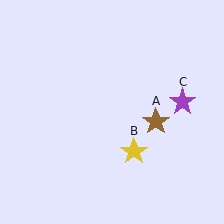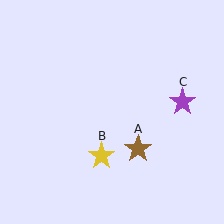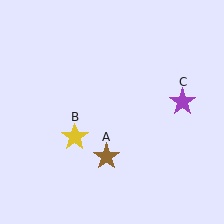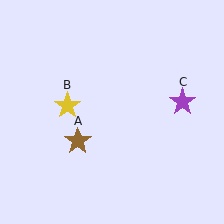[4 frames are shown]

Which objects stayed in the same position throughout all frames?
Purple star (object C) remained stationary.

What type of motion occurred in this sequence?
The brown star (object A), yellow star (object B) rotated clockwise around the center of the scene.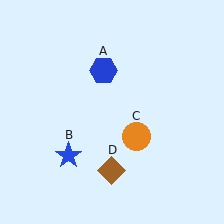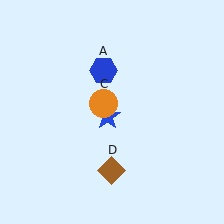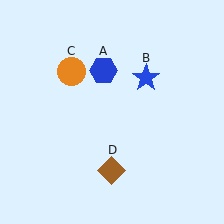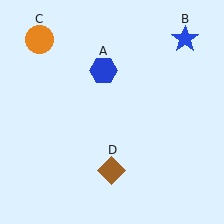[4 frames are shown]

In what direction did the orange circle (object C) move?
The orange circle (object C) moved up and to the left.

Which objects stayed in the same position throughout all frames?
Blue hexagon (object A) and brown diamond (object D) remained stationary.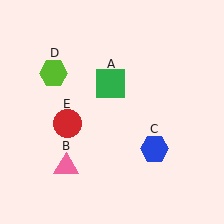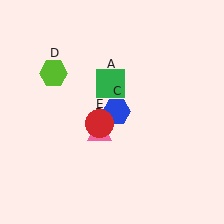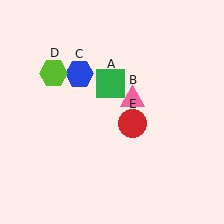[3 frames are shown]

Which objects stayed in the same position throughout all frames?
Green square (object A) and lime hexagon (object D) remained stationary.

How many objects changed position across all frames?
3 objects changed position: pink triangle (object B), blue hexagon (object C), red circle (object E).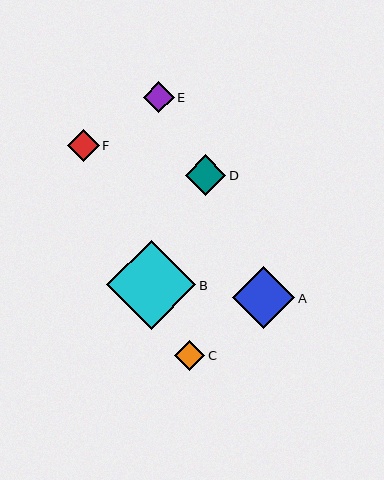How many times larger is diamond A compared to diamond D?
Diamond A is approximately 1.5 times the size of diamond D.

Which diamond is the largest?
Diamond B is the largest with a size of approximately 89 pixels.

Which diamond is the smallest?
Diamond C is the smallest with a size of approximately 30 pixels.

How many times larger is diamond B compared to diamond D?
Diamond B is approximately 2.2 times the size of diamond D.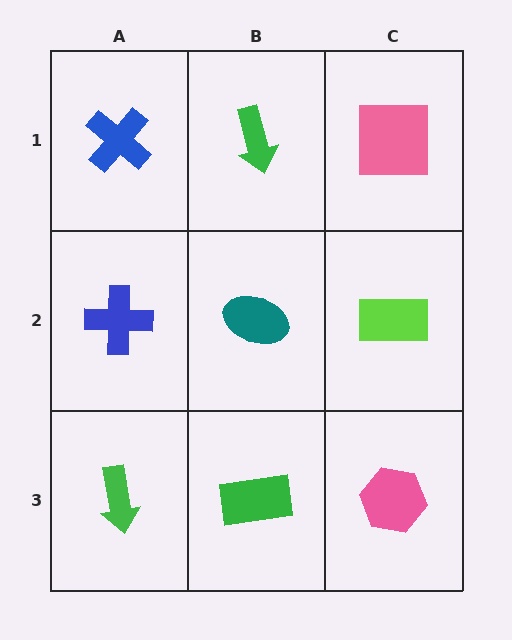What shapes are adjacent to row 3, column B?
A teal ellipse (row 2, column B), a green arrow (row 3, column A), a pink hexagon (row 3, column C).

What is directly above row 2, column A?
A blue cross.